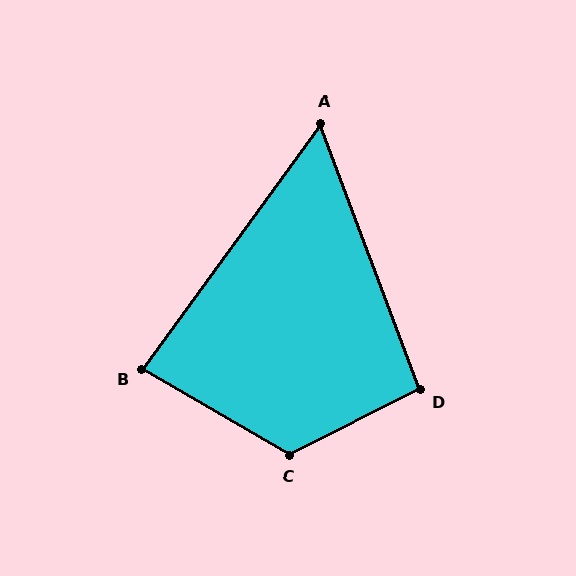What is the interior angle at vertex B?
Approximately 84 degrees (acute).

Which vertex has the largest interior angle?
C, at approximately 123 degrees.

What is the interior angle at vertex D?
Approximately 96 degrees (obtuse).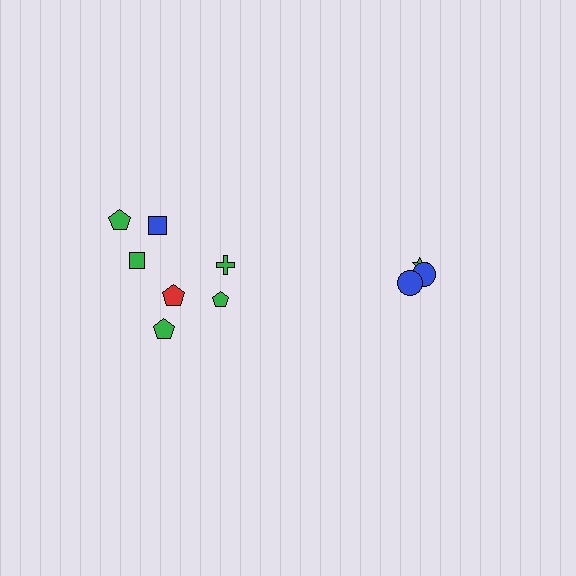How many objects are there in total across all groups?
There are 10 objects.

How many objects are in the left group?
There are 7 objects.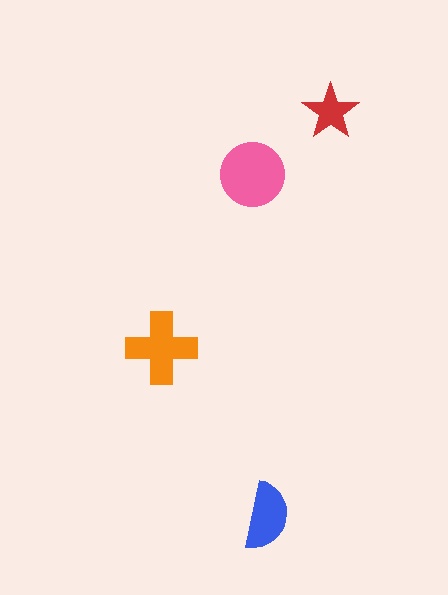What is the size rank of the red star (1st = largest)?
4th.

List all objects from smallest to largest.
The red star, the blue semicircle, the orange cross, the pink circle.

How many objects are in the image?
There are 4 objects in the image.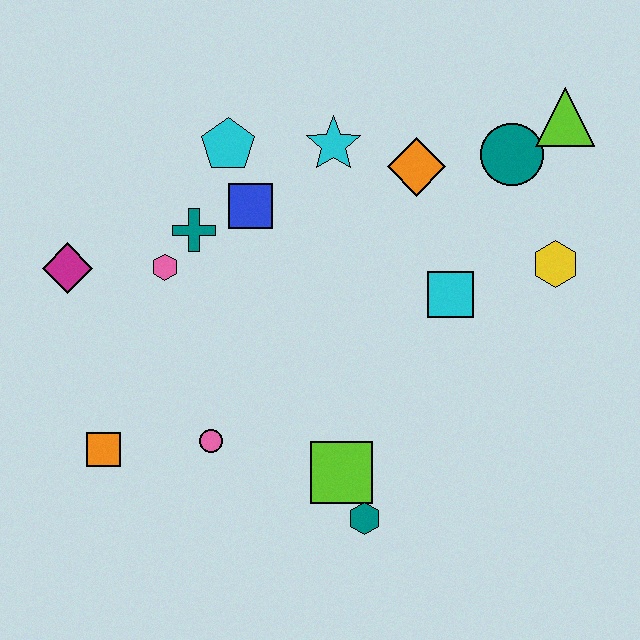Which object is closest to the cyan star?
The orange diamond is closest to the cyan star.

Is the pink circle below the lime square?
No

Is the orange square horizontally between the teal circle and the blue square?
No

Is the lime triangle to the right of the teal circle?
Yes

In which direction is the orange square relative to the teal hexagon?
The orange square is to the left of the teal hexagon.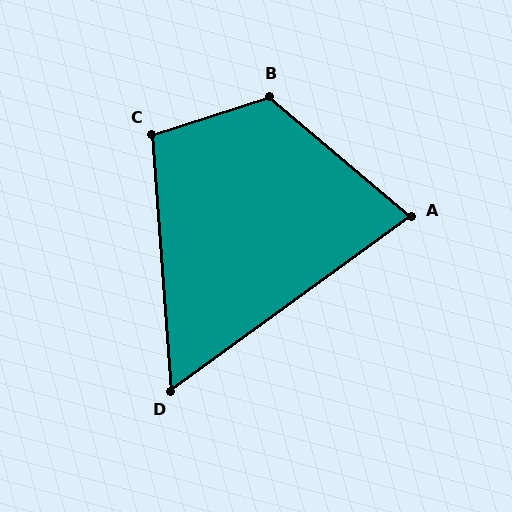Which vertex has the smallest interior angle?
D, at approximately 58 degrees.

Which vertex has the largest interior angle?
B, at approximately 122 degrees.